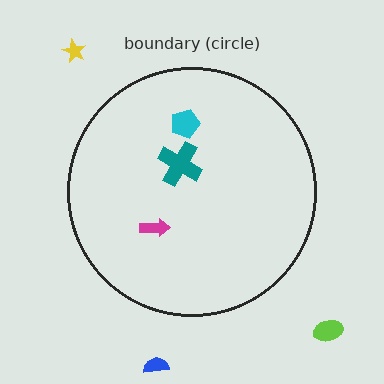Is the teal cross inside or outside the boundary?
Inside.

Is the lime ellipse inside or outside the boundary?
Outside.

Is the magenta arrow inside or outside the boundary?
Inside.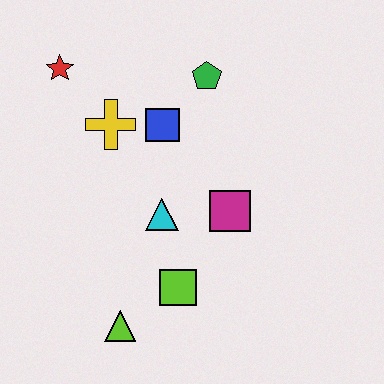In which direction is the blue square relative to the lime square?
The blue square is above the lime square.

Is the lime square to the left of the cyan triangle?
No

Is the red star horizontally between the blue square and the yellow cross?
No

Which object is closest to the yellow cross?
The blue square is closest to the yellow cross.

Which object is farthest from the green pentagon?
The lime triangle is farthest from the green pentagon.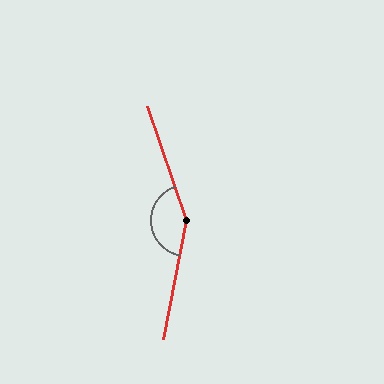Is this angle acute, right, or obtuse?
It is obtuse.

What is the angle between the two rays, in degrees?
Approximately 151 degrees.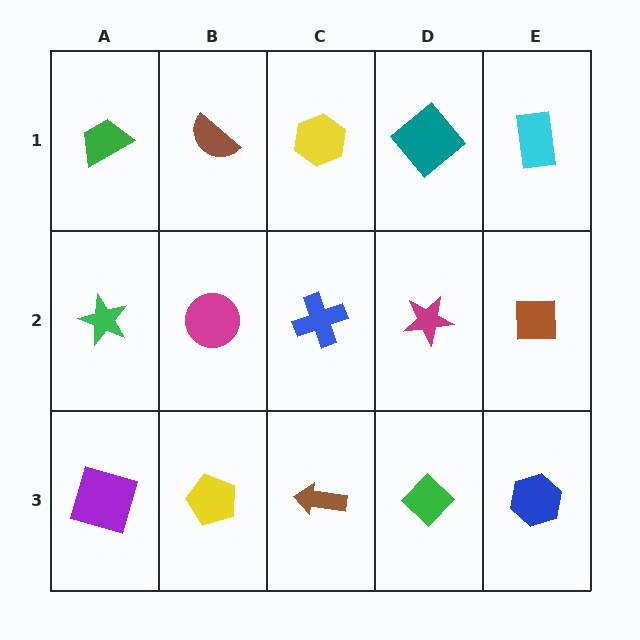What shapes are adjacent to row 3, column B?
A magenta circle (row 2, column B), a purple square (row 3, column A), a brown arrow (row 3, column C).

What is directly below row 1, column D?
A magenta star.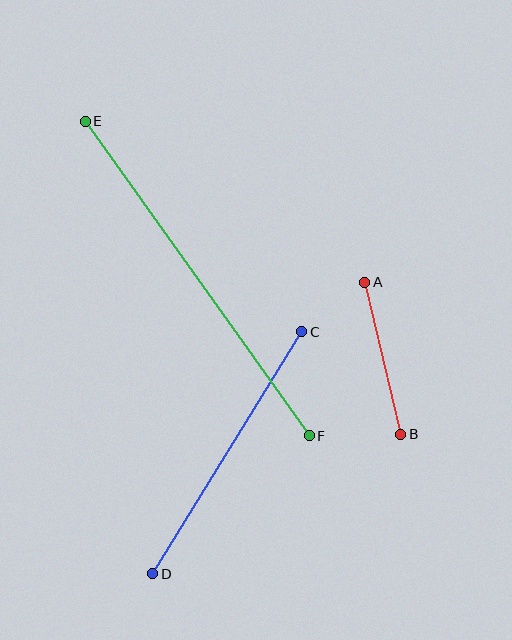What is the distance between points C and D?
The distance is approximately 284 pixels.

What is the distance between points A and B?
The distance is approximately 156 pixels.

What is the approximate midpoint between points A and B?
The midpoint is at approximately (383, 358) pixels.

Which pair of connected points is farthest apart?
Points E and F are farthest apart.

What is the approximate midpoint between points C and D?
The midpoint is at approximately (227, 453) pixels.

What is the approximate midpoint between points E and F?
The midpoint is at approximately (197, 279) pixels.